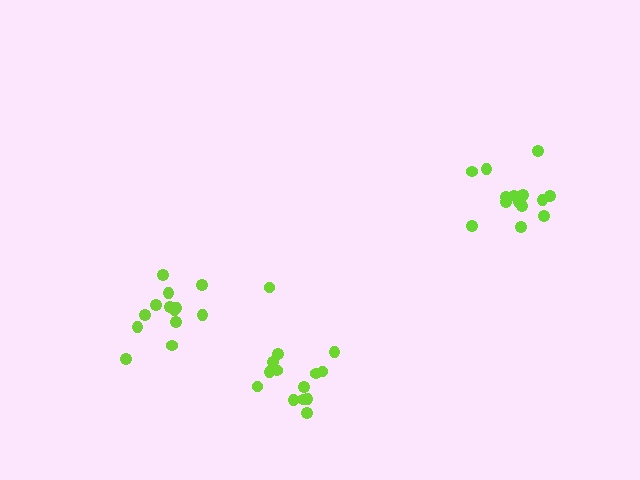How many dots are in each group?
Group 1: 13 dots, Group 2: 15 dots, Group 3: 16 dots (44 total).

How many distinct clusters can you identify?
There are 3 distinct clusters.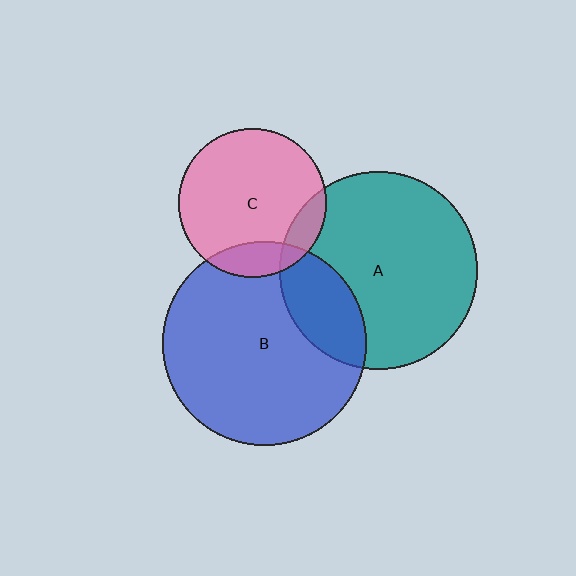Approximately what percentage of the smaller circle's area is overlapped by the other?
Approximately 20%.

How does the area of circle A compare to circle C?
Approximately 1.8 times.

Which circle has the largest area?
Circle B (blue).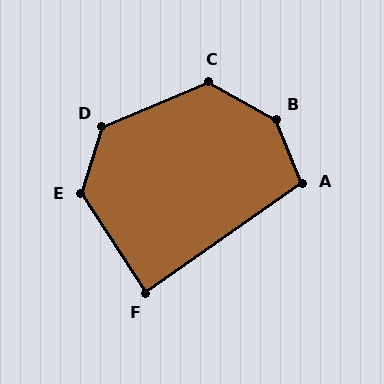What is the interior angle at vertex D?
Approximately 130 degrees (obtuse).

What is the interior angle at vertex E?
Approximately 129 degrees (obtuse).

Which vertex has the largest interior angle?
B, at approximately 142 degrees.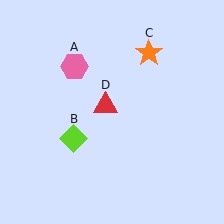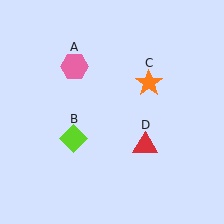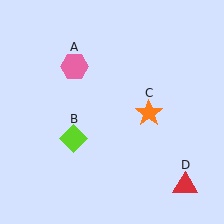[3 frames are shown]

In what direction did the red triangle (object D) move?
The red triangle (object D) moved down and to the right.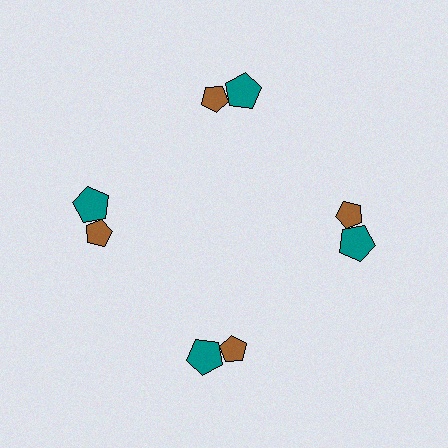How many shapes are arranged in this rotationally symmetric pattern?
There are 8 shapes, arranged in 4 groups of 2.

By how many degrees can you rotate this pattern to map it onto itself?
The pattern maps onto itself every 90 degrees of rotation.